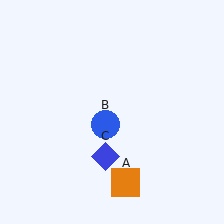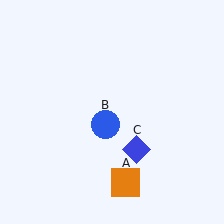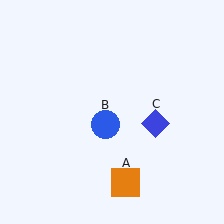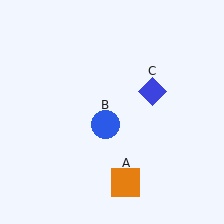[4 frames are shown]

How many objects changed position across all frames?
1 object changed position: blue diamond (object C).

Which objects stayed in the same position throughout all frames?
Orange square (object A) and blue circle (object B) remained stationary.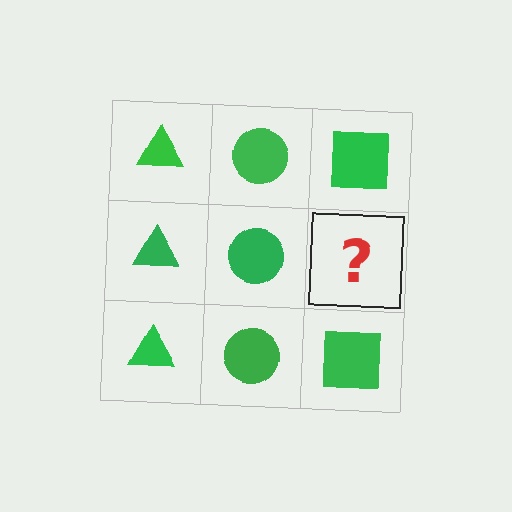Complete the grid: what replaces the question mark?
The question mark should be replaced with a green square.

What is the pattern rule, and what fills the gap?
The rule is that each column has a consistent shape. The gap should be filled with a green square.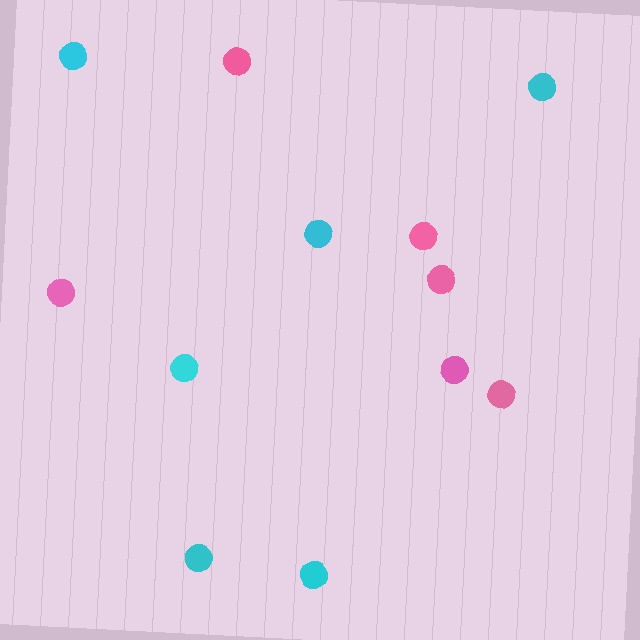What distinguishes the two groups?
There are 2 groups: one group of cyan circles (6) and one group of pink circles (6).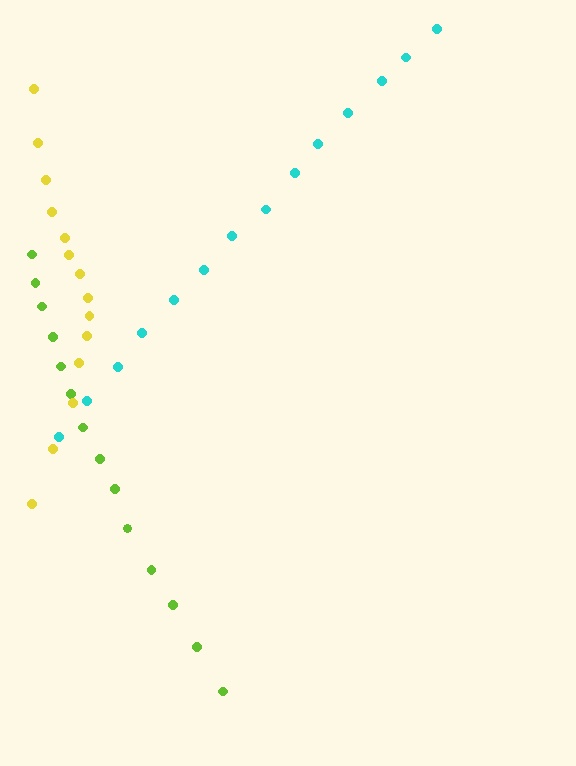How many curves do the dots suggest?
There are 3 distinct paths.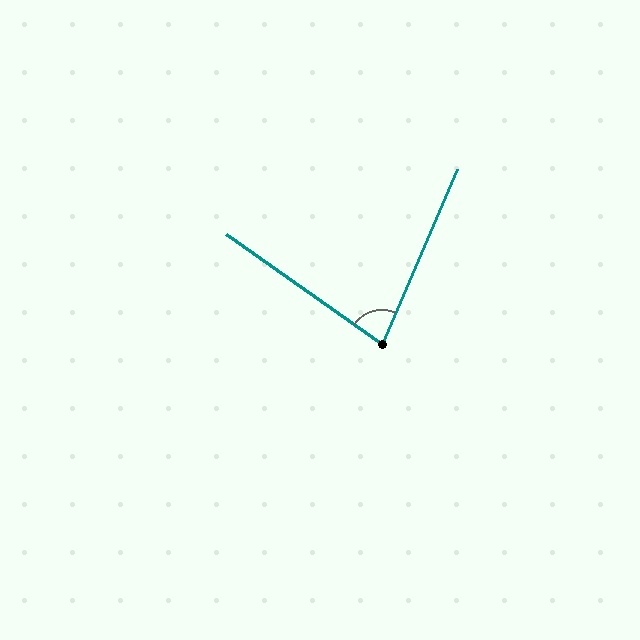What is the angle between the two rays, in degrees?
Approximately 78 degrees.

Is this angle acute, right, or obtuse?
It is acute.